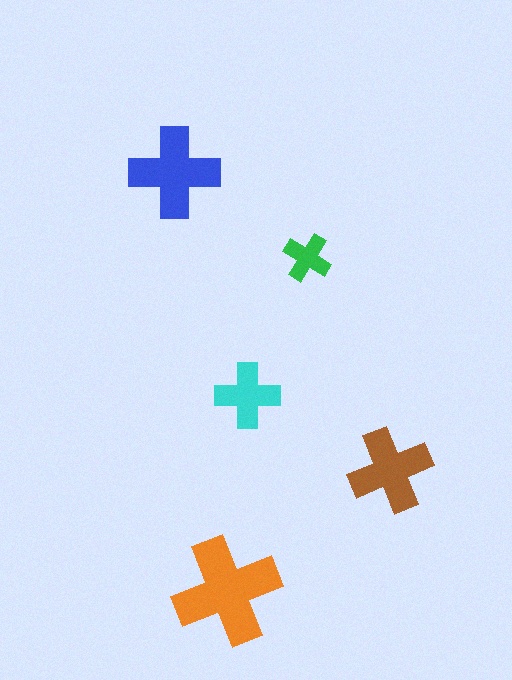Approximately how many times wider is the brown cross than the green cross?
About 1.5 times wider.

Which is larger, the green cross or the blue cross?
The blue one.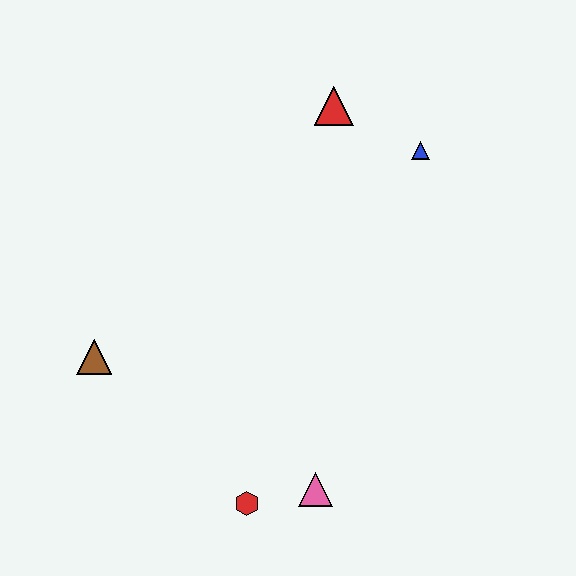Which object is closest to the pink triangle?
The red hexagon is closest to the pink triangle.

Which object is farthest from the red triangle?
The red hexagon is farthest from the red triangle.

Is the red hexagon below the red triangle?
Yes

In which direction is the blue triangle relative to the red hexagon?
The blue triangle is above the red hexagon.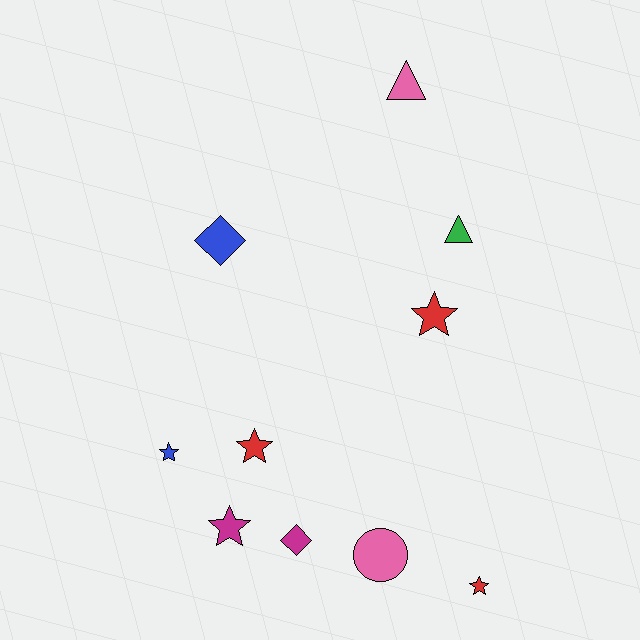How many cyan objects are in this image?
There are no cyan objects.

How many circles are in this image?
There is 1 circle.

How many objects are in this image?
There are 10 objects.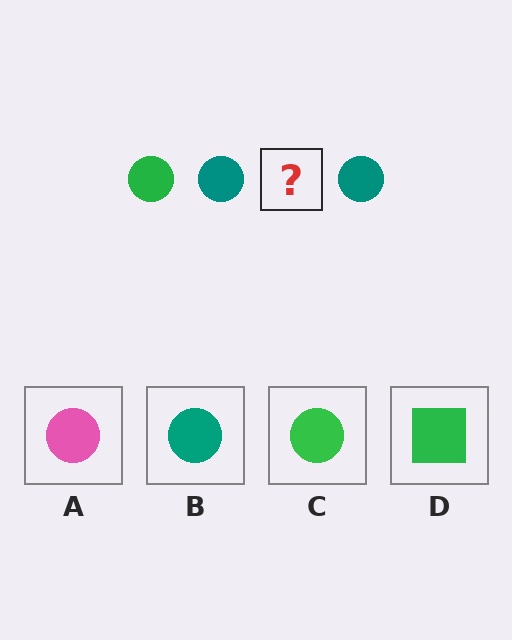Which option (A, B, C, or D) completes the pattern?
C.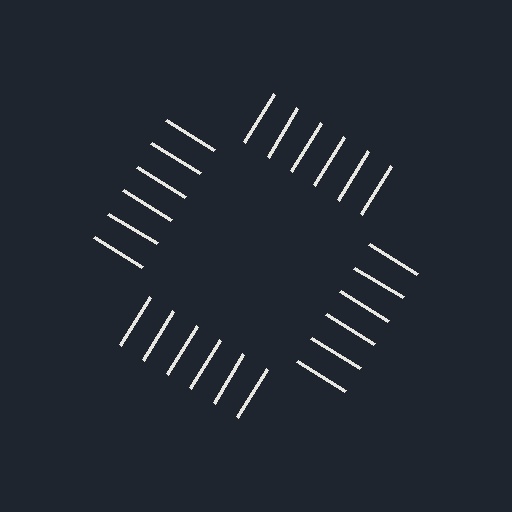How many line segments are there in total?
24 — 6 along each of the 4 edges.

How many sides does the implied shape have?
4 sides — the line-ends trace a square.